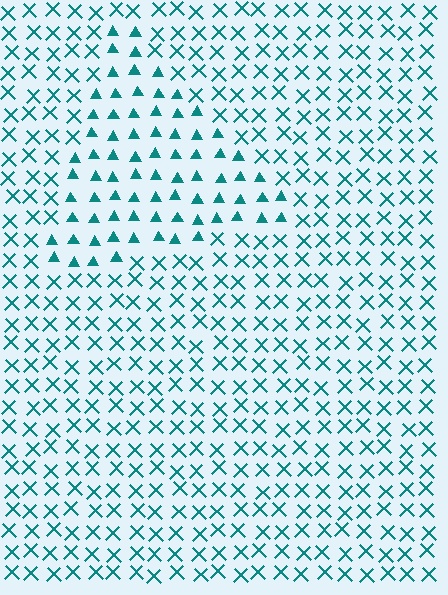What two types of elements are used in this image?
The image uses triangles inside the triangle region and X marks outside it.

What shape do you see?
I see a triangle.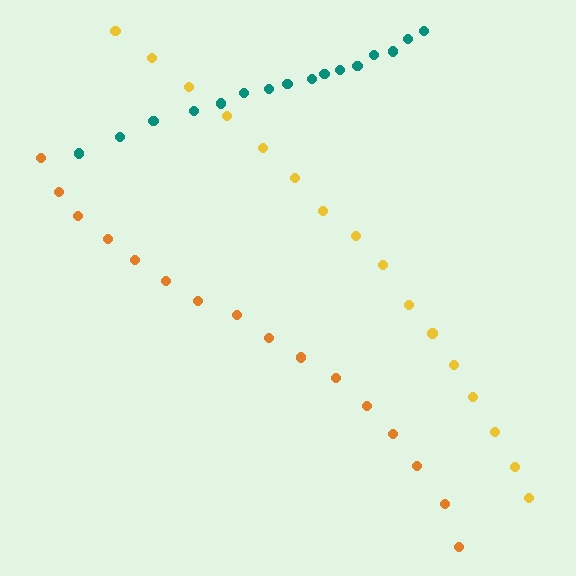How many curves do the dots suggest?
There are 3 distinct paths.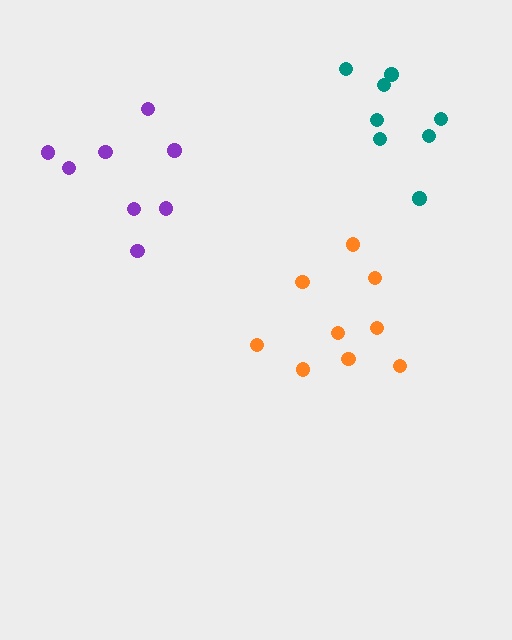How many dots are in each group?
Group 1: 8 dots, Group 2: 8 dots, Group 3: 9 dots (25 total).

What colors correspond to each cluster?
The clusters are colored: purple, teal, orange.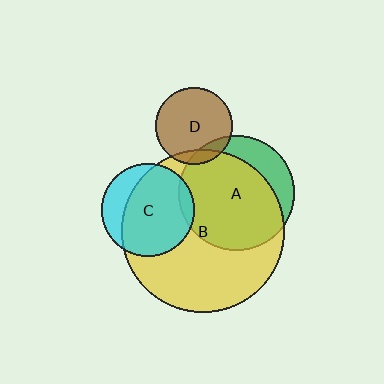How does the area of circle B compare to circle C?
Approximately 3.1 times.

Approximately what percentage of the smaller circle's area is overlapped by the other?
Approximately 15%.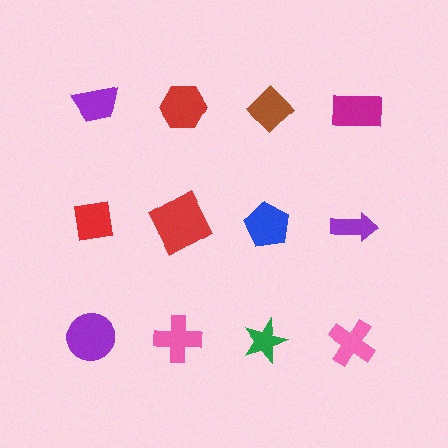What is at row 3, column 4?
A pink cross.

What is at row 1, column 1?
A purple trapezoid.